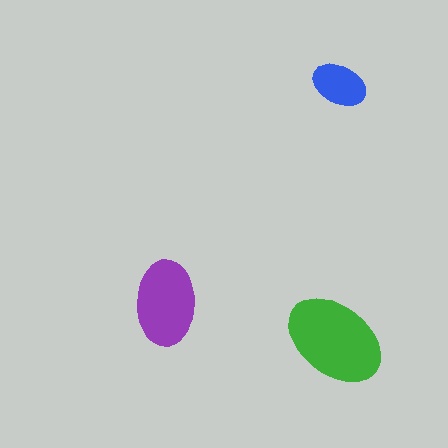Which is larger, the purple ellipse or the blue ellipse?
The purple one.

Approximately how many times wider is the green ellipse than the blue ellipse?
About 2 times wider.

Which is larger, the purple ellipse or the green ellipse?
The green one.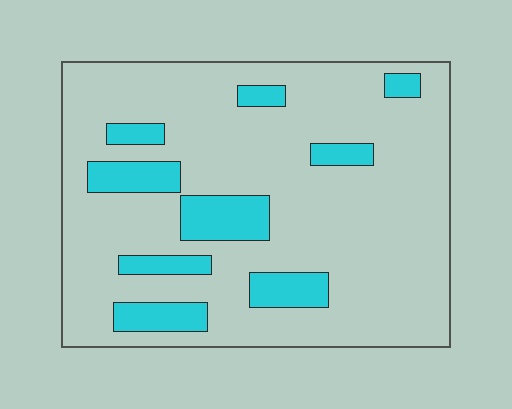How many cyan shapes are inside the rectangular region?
9.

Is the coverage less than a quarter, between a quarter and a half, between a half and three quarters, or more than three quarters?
Less than a quarter.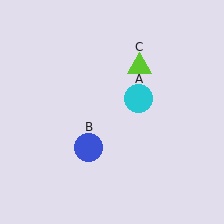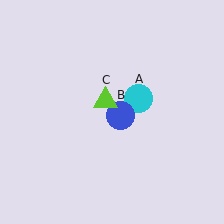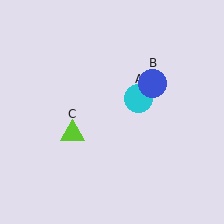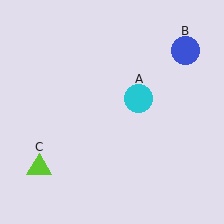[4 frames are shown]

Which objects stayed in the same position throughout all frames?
Cyan circle (object A) remained stationary.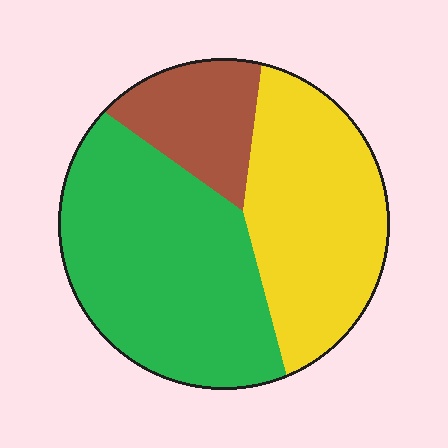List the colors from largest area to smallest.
From largest to smallest: green, yellow, brown.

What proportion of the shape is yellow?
Yellow covers 36% of the shape.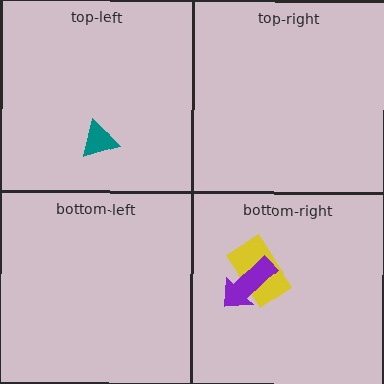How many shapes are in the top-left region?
1.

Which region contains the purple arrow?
The bottom-right region.